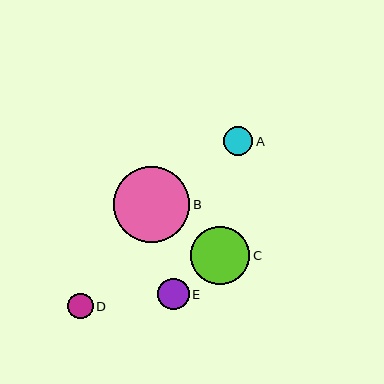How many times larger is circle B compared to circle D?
Circle B is approximately 3.0 times the size of circle D.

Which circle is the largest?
Circle B is the largest with a size of approximately 77 pixels.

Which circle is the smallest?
Circle D is the smallest with a size of approximately 25 pixels.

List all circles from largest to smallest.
From largest to smallest: B, C, E, A, D.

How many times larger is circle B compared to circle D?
Circle B is approximately 3.0 times the size of circle D.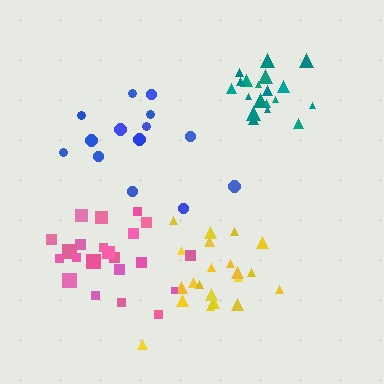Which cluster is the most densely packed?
Teal.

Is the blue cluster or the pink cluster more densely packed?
Pink.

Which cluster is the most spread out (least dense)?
Blue.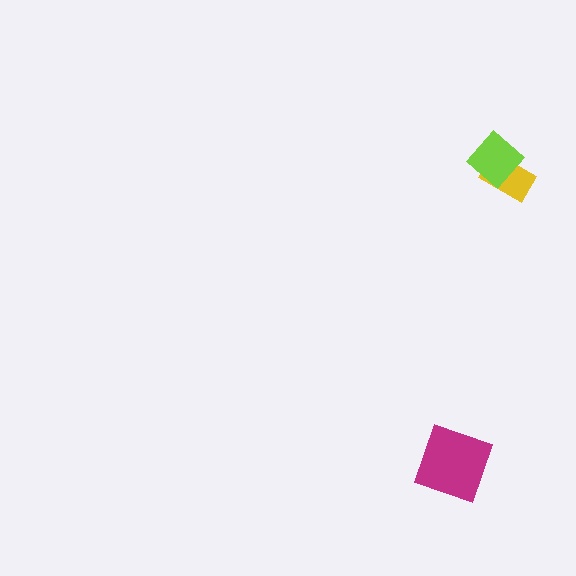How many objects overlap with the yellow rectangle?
1 object overlaps with the yellow rectangle.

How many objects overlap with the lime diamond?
1 object overlaps with the lime diamond.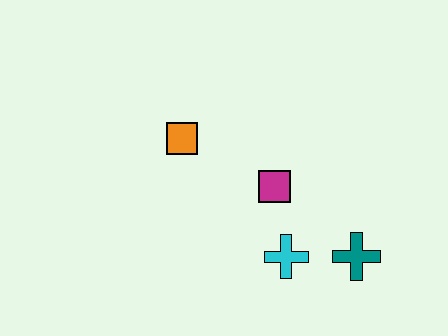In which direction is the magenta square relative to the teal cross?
The magenta square is to the left of the teal cross.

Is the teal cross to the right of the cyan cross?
Yes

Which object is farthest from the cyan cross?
The orange square is farthest from the cyan cross.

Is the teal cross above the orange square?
No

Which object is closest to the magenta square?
The cyan cross is closest to the magenta square.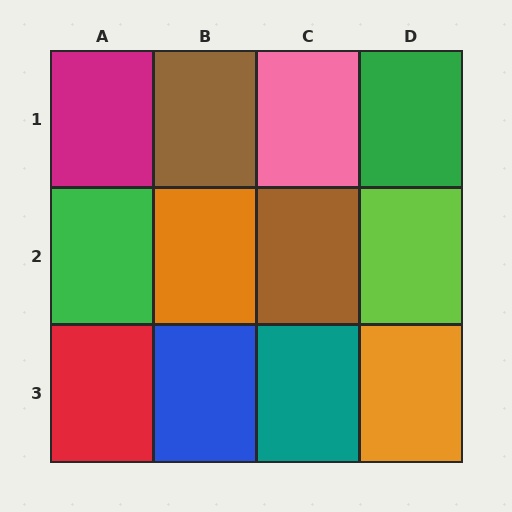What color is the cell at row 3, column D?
Orange.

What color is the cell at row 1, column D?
Green.